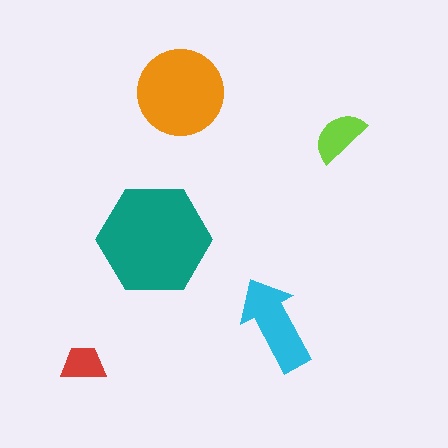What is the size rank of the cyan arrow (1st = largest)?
3rd.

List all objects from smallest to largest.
The red trapezoid, the lime semicircle, the cyan arrow, the orange circle, the teal hexagon.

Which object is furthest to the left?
The red trapezoid is leftmost.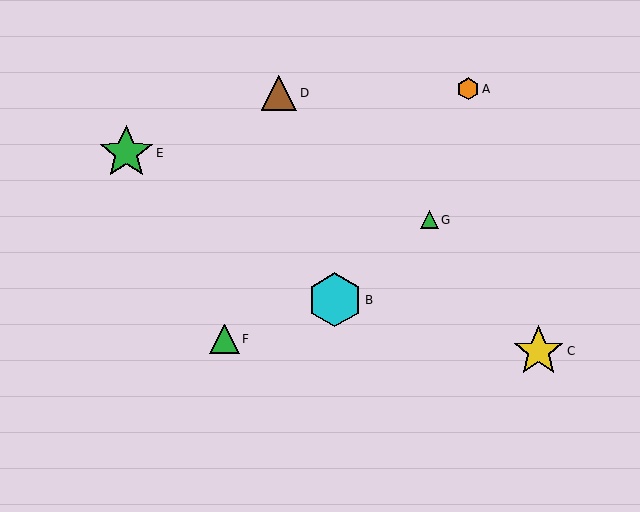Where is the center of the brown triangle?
The center of the brown triangle is at (279, 93).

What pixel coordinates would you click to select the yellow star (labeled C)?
Click at (538, 351) to select the yellow star C.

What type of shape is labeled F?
Shape F is a green triangle.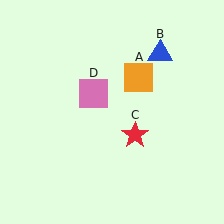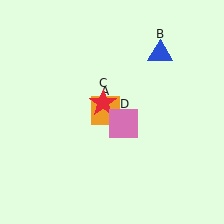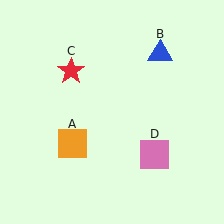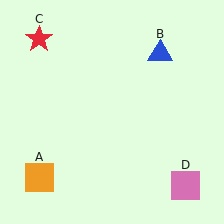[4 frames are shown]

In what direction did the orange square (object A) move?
The orange square (object A) moved down and to the left.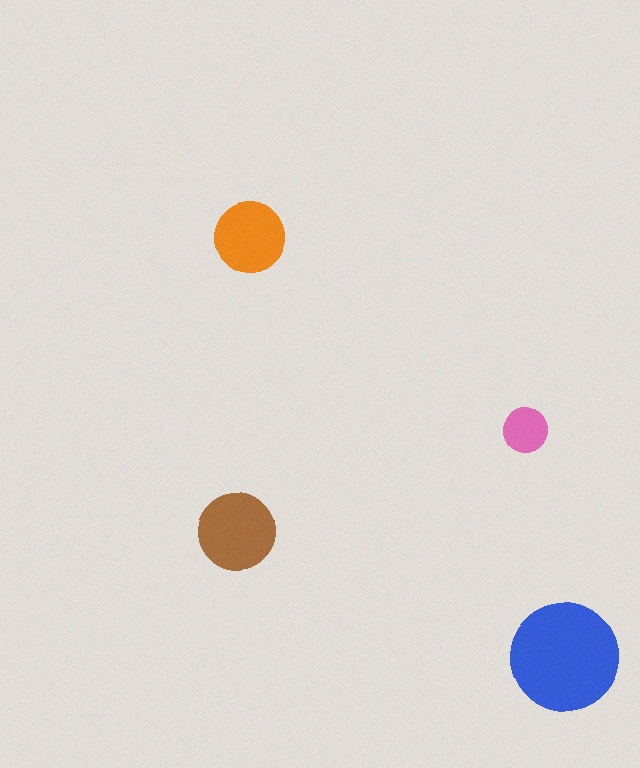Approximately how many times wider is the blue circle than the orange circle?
About 1.5 times wider.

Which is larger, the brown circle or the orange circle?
The brown one.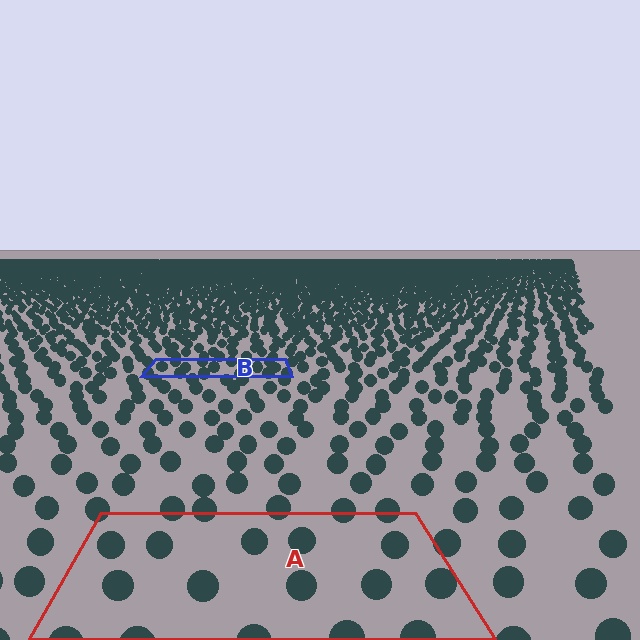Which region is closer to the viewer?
Region A is closer. The texture elements there are larger and more spread out.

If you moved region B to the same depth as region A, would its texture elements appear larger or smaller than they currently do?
They would appear larger. At a closer depth, the same texture elements are projected at a bigger on-screen size.